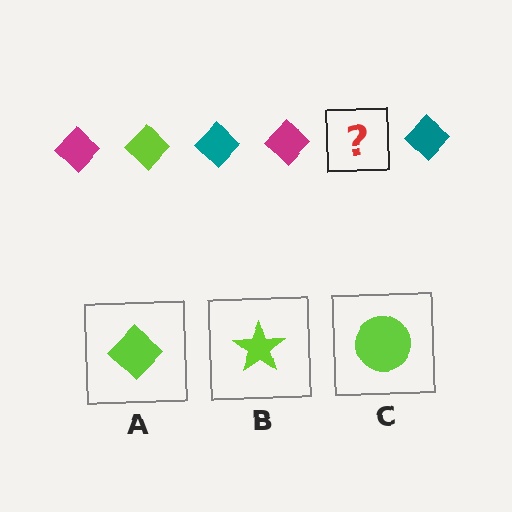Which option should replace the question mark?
Option A.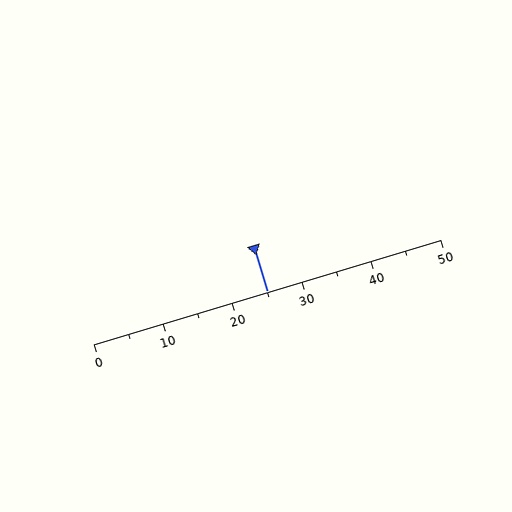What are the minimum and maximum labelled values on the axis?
The axis runs from 0 to 50.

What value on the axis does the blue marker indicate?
The marker indicates approximately 25.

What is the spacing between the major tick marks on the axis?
The major ticks are spaced 10 apart.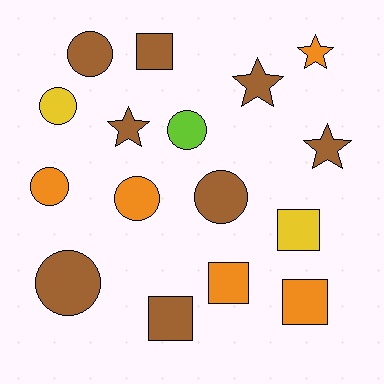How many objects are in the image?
There are 16 objects.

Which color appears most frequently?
Brown, with 8 objects.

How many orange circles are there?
There are 2 orange circles.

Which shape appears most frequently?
Circle, with 7 objects.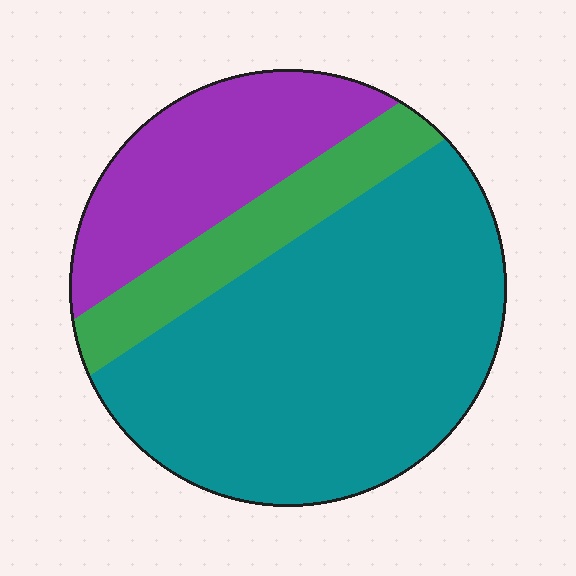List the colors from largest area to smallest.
From largest to smallest: teal, purple, green.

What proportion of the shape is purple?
Purple takes up about one quarter (1/4) of the shape.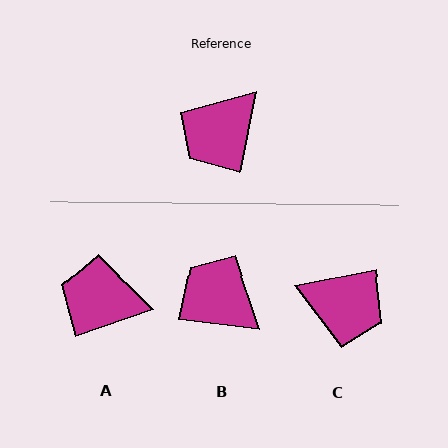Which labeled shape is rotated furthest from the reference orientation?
C, about 112 degrees away.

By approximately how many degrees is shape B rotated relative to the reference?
Approximately 86 degrees clockwise.